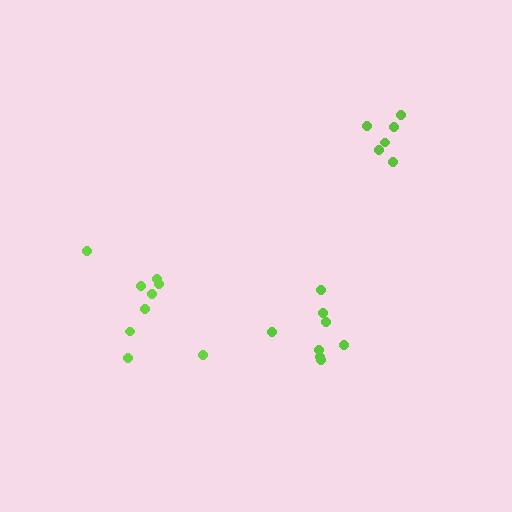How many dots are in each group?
Group 1: 9 dots, Group 2: 6 dots, Group 3: 8 dots (23 total).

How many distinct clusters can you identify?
There are 3 distinct clusters.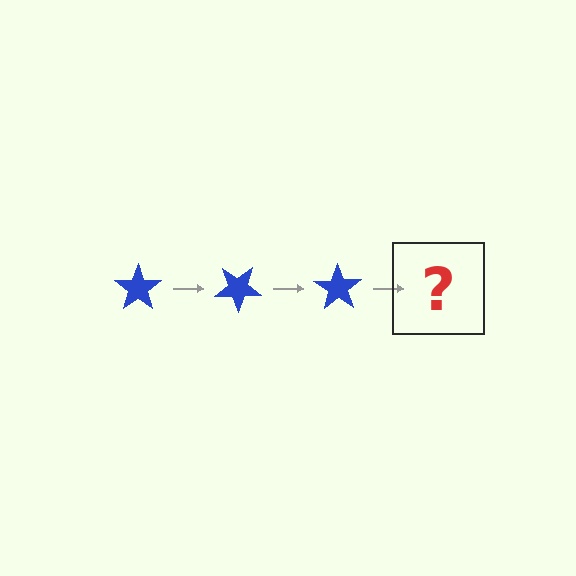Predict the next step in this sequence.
The next step is a blue star rotated 105 degrees.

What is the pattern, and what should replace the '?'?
The pattern is that the star rotates 35 degrees each step. The '?' should be a blue star rotated 105 degrees.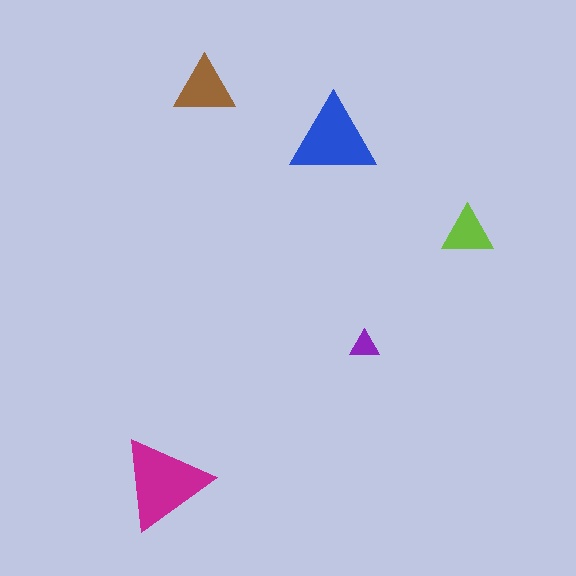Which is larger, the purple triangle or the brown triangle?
The brown one.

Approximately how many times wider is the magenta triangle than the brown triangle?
About 1.5 times wider.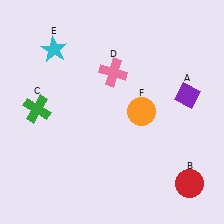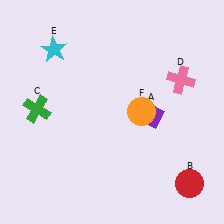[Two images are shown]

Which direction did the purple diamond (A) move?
The purple diamond (A) moved left.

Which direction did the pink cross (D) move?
The pink cross (D) moved right.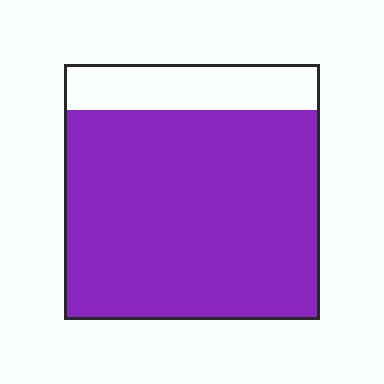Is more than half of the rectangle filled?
Yes.